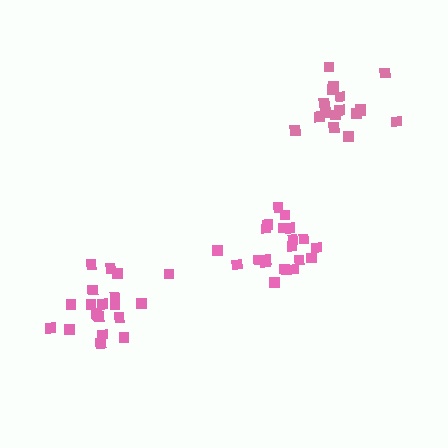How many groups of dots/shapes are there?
There are 3 groups.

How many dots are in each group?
Group 1: 20 dots, Group 2: 21 dots, Group 3: 17 dots (58 total).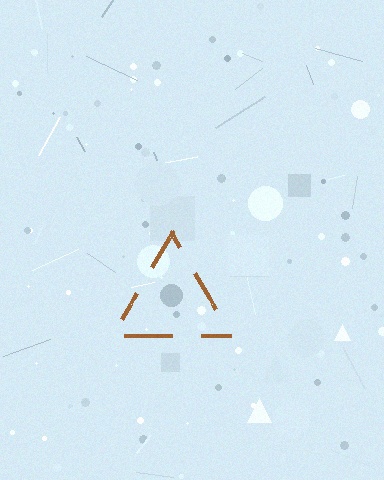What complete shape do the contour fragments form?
The contour fragments form a triangle.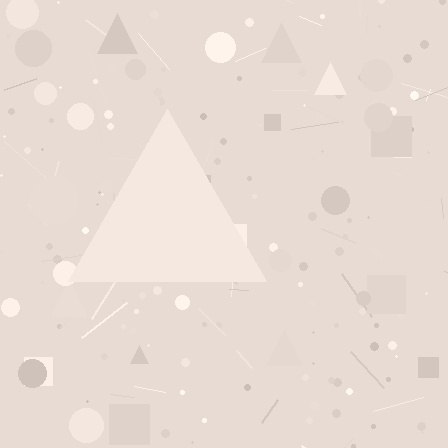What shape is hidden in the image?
A triangle is hidden in the image.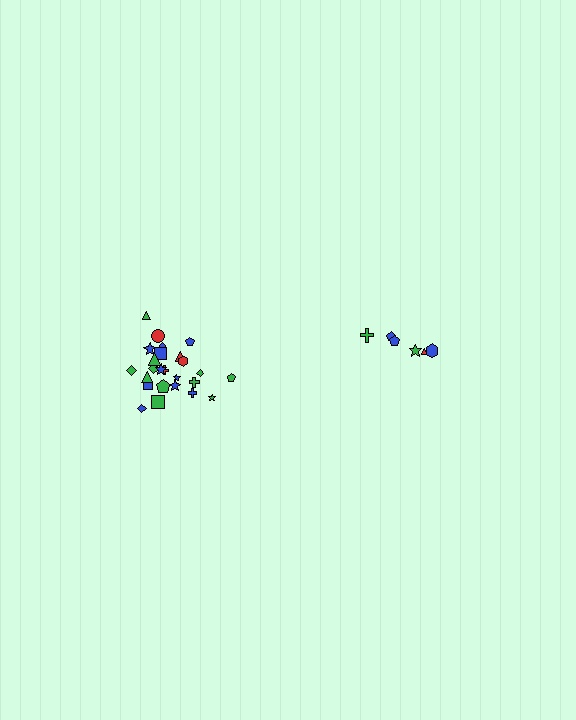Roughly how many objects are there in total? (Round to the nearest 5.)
Roughly 30 objects in total.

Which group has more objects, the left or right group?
The left group.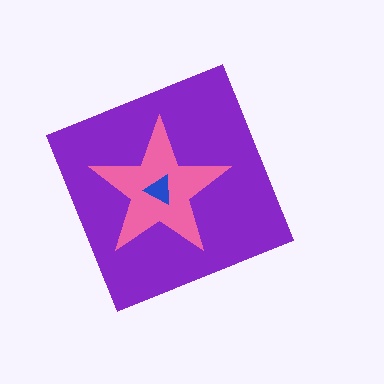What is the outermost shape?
The purple diamond.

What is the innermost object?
The blue triangle.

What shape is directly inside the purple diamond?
The pink star.